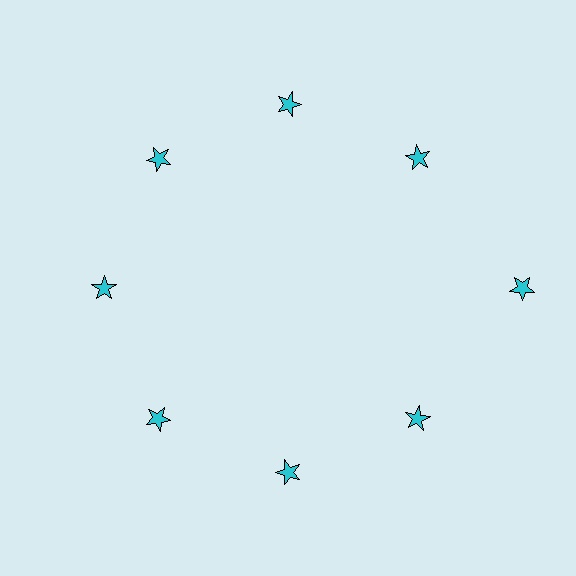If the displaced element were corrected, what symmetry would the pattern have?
It would have 8-fold rotational symmetry — the pattern would map onto itself every 45 degrees.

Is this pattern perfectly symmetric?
No. The 8 cyan stars are arranged in a ring, but one element near the 3 o'clock position is pushed outward from the center, breaking the 8-fold rotational symmetry.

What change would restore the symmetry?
The symmetry would be restored by moving it inward, back onto the ring so that all 8 stars sit at equal angles and equal distance from the center.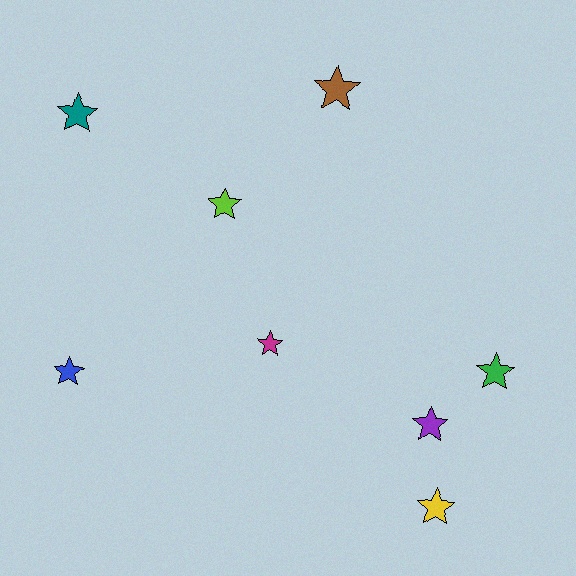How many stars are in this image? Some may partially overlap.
There are 8 stars.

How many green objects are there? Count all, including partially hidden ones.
There is 1 green object.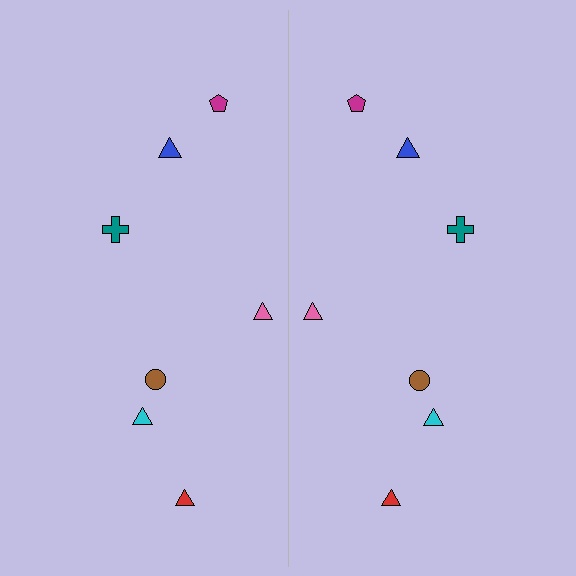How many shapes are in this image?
There are 14 shapes in this image.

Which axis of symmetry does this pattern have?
The pattern has a vertical axis of symmetry running through the center of the image.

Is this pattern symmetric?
Yes, this pattern has bilateral (reflection) symmetry.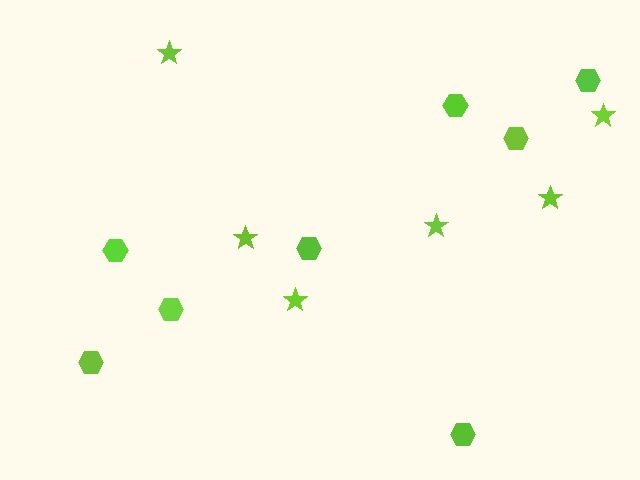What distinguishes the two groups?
There are 2 groups: one group of stars (6) and one group of hexagons (8).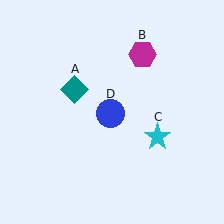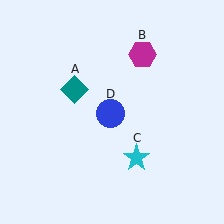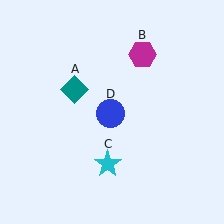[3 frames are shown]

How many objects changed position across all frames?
1 object changed position: cyan star (object C).